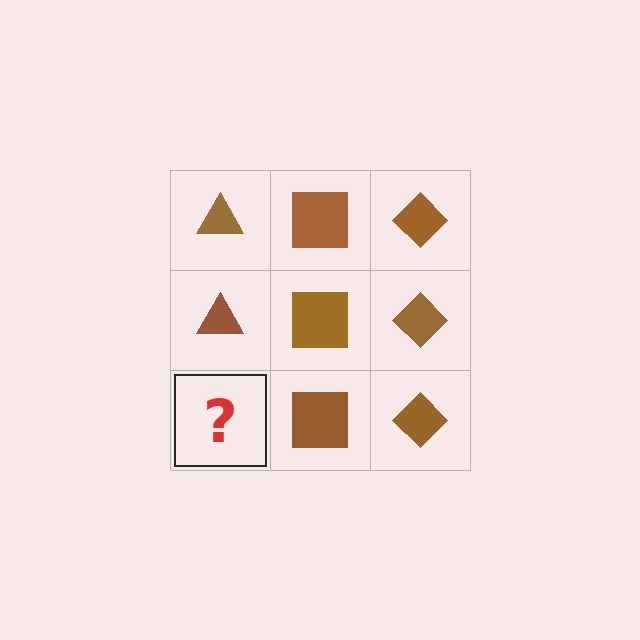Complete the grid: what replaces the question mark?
The question mark should be replaced with a brown triangle.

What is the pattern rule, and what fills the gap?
The rule is that each column has a consistent shape. The gap should be filled with a brown triangle.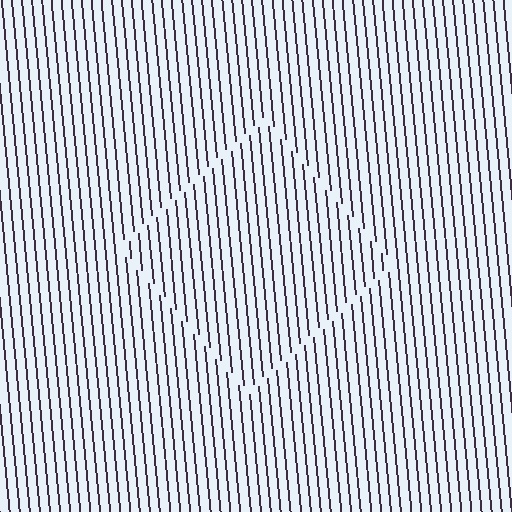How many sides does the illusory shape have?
4 sides — the line-ends trace a square.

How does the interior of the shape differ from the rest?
The interior of the shape contains the same grating, shifted by half a period — the contour is defined by the phase discontinuity where line-ends from the inner and outer gratings abut.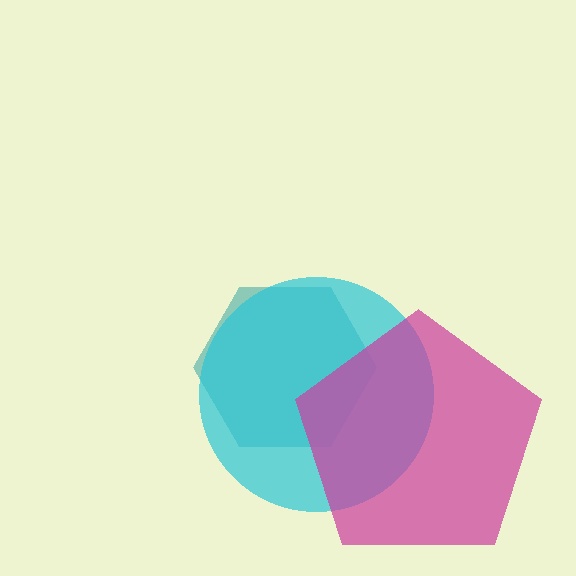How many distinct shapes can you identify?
There are 3 distinct shapes: a teal hexagon, a cyan circle, a magenta pentagon.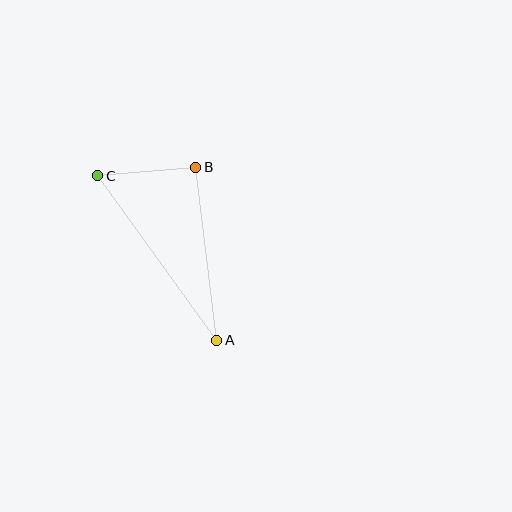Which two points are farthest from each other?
Points A and C are farthest from each other.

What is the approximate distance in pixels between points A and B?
The distance between A and B is approximately 174 pixels.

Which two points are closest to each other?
Points B and C are closest to each other.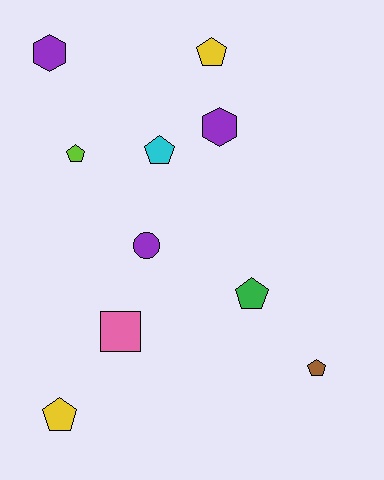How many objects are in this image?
There are 10 objects.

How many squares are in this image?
There is 1 square.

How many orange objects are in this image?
There are no orange objects.